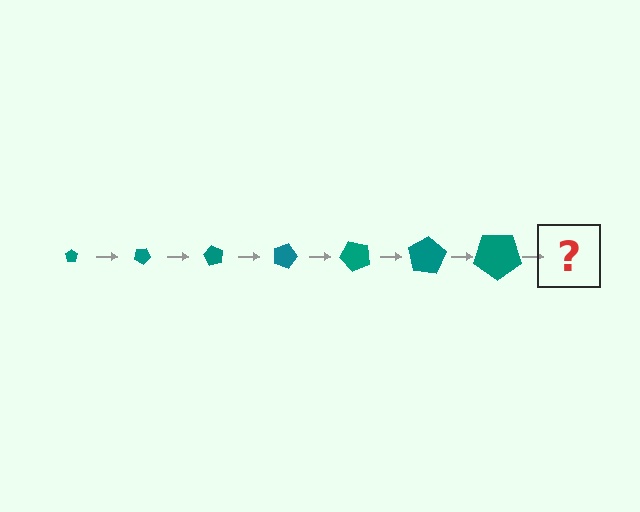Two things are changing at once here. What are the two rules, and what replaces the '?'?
The two rules are that the pentagon grows larger each step and it rotates 30 degrees each step. The '?' should be a pentagon, larger than the previous one and rotated 210 degrees from the start.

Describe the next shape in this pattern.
It should be a pentagon, larger than the previous one and rotated 210 degrees from the start.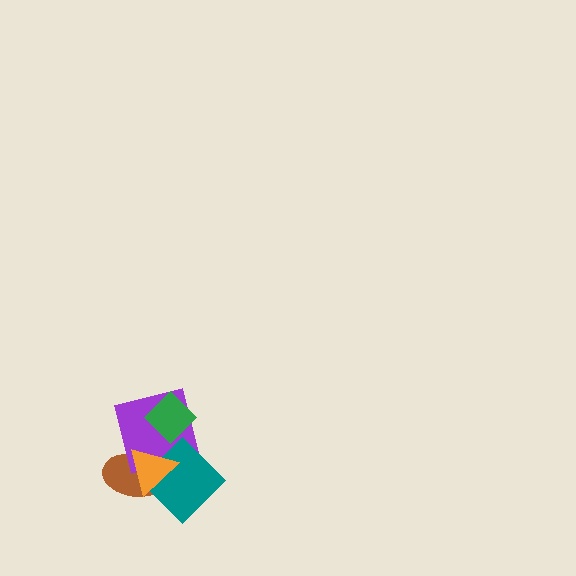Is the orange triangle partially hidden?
No, no other shape covers it.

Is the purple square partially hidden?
Yes, it is partially covered by another shape.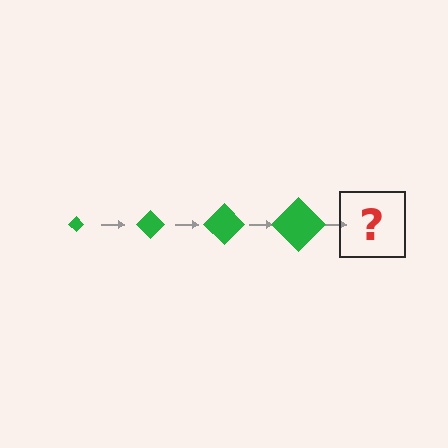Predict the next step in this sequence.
The next step is a green diamond, larger than the previous one.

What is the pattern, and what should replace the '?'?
The pattern is that the diamond gets progressively larger each step. The '?' should be a green diamond, larger than the previous one.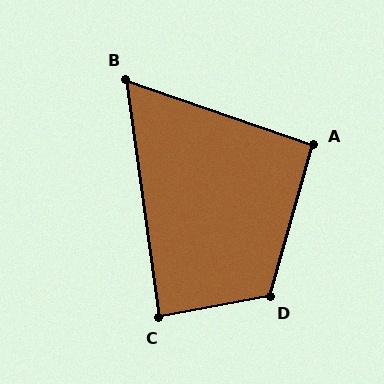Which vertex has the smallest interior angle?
B, at approximately 63 degrees.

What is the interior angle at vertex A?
Approximately 93 degrees (approximately right).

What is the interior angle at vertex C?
Approximately 87 degrees (approximately right).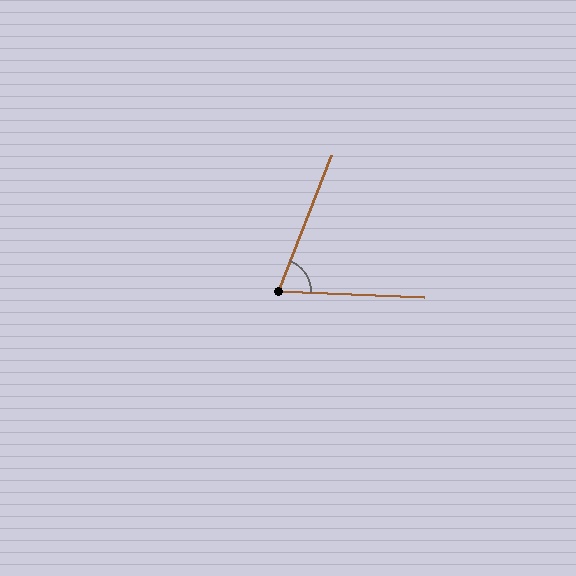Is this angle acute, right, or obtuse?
It is acute.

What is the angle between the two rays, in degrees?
Approximately 71 degrees.